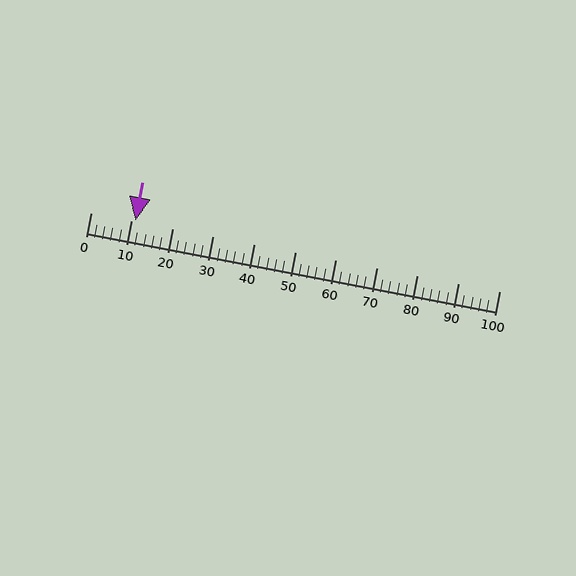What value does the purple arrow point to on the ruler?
The purple arrow points to approximately 11.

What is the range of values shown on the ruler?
The ruler shows values from 0 to 100.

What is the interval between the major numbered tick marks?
The major tick marks are spaced 10 units apart.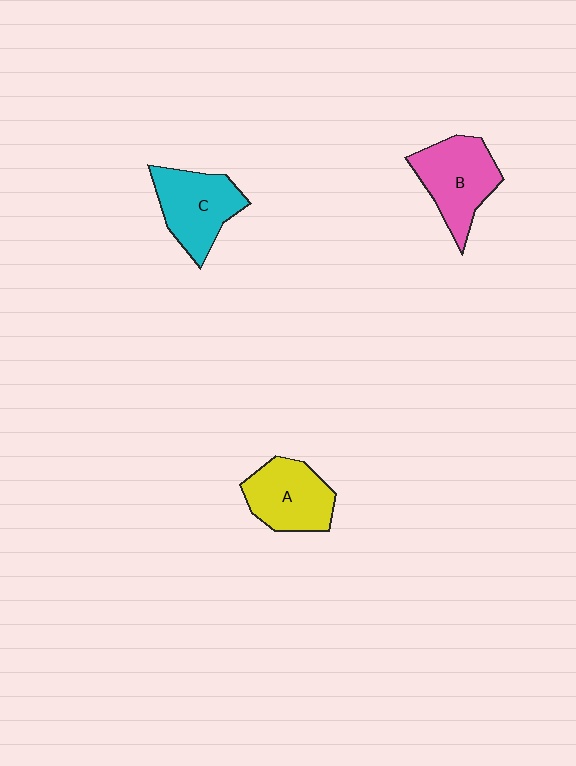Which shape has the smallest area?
Shape A (yellow).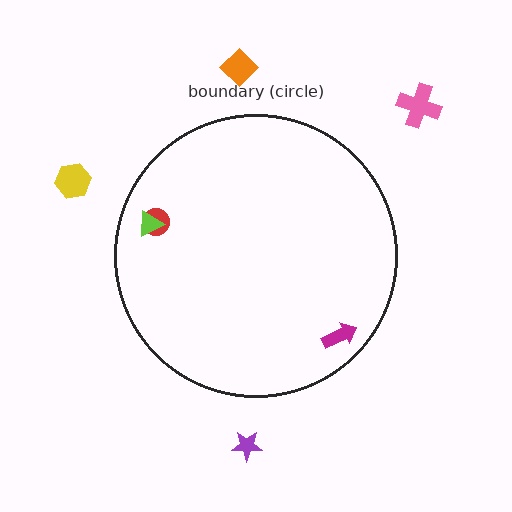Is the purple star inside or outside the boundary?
Outside.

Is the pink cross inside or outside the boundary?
Outside.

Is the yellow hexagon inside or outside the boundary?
Outside.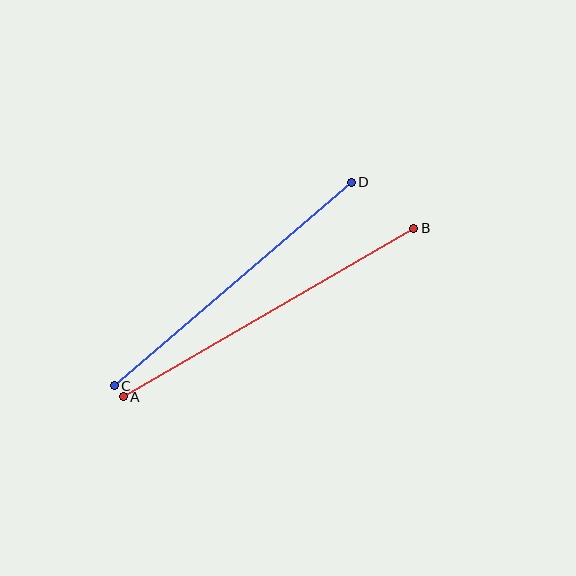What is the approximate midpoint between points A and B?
The midpoint is at approximately (269, 313) pixels.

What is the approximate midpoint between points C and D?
The midpoint is at approximately (233, 284) pixels.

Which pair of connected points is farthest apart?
Points A and B are farthest apart.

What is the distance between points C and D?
The distance is approximately 313 pixels.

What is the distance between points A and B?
The distance is approximately 336 pixels.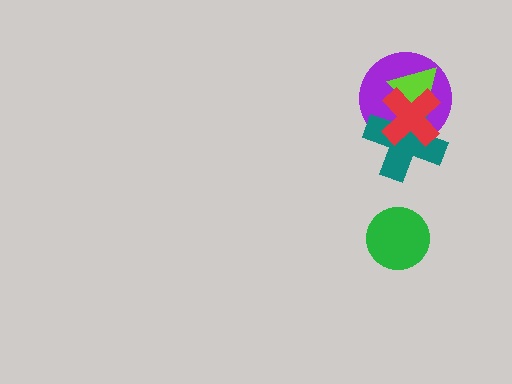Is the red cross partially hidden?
No, no other shape covers it.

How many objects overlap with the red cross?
3 objects overlap with the red cross.